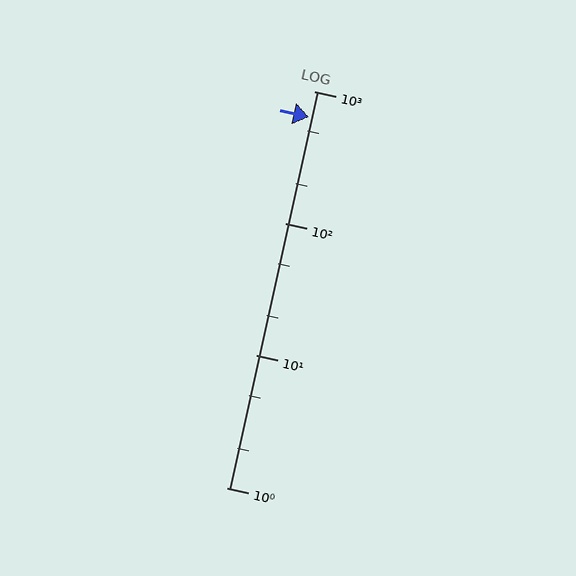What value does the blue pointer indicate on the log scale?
The pointer indicates approximately 640.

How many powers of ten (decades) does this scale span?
The scale spans 3 decades, from 1 to 1000.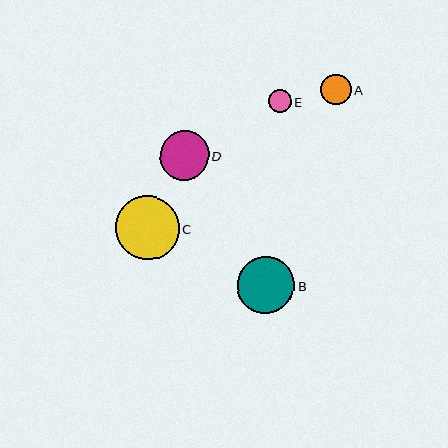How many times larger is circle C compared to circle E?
Circle C is approximately 2.8 times the size of circle E.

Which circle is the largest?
Circle C is the largest with a size of approximately 64 pixels.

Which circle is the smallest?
Circle E is the smallest with a size of approximately 23 pixels.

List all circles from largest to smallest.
From largest to smallest: C, B, D, A, E.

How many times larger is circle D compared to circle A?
Circle D is approximately 1.6 times the size of circle A.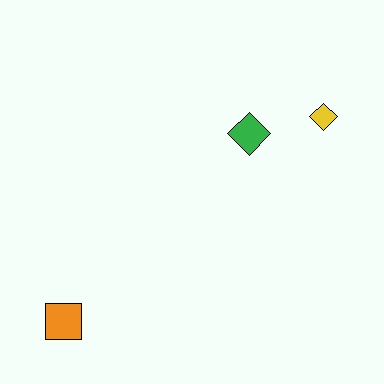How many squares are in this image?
There is 1 square.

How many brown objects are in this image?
There are no brown objects.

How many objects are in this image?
There are 3 objects.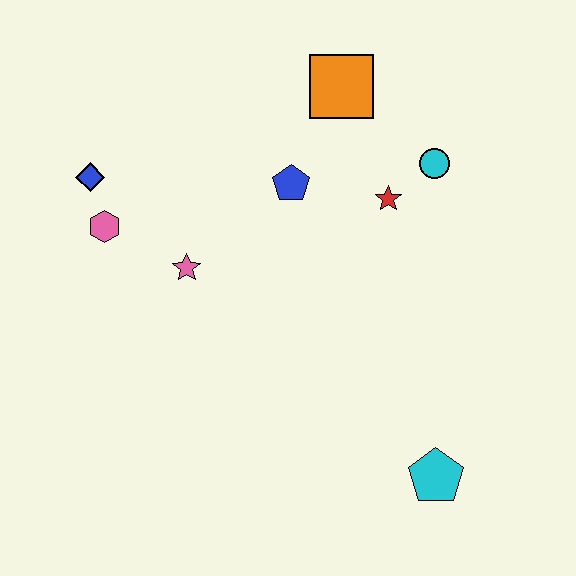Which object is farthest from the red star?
The blue diamond is farthest from the red star.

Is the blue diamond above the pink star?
Yes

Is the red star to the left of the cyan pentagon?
Yes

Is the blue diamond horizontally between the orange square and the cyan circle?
No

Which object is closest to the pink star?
The pink hexagon is closest to the pink star.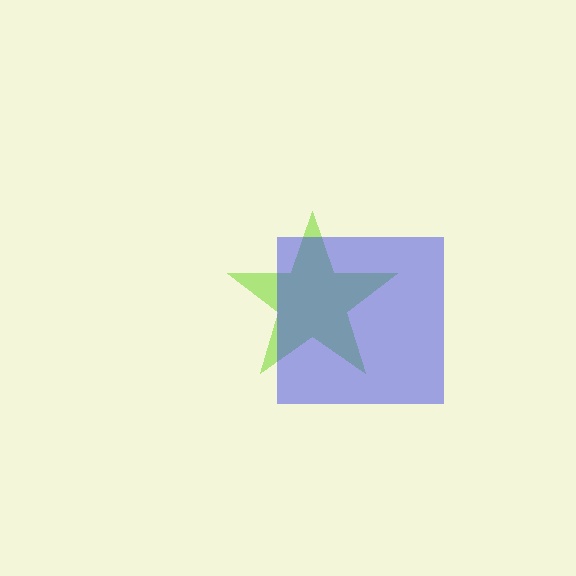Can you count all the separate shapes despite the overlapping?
Yes, there are 2 separate shapes.